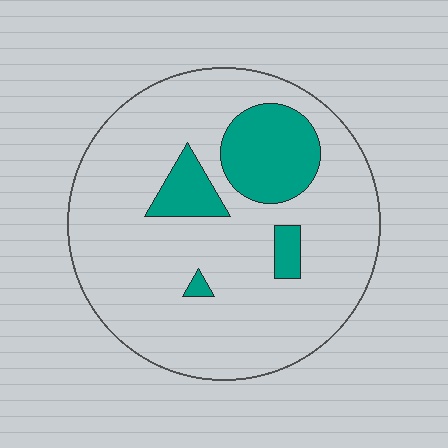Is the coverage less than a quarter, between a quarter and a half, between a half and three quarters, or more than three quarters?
Less than a quarter.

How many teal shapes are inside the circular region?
4.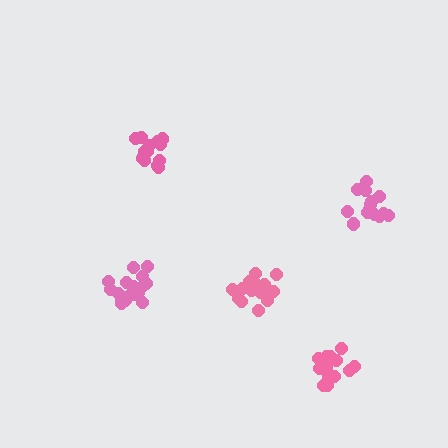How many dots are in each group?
Group 1: 16 dots, Group 2: 16 dots, Group 3: 17 dots, Group 4: 14 dots, Group 5: 16 dots (79 total).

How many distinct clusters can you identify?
There are 5 distinct clusters.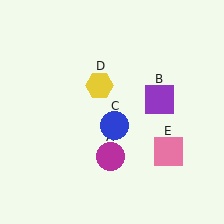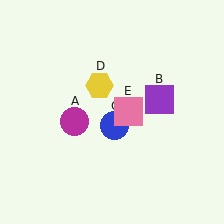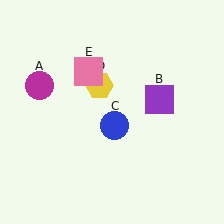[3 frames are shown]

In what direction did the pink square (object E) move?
The pink square (object E) moved up and to the left.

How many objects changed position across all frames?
2 objects changed position: magenta circle (object A), pink square (object E).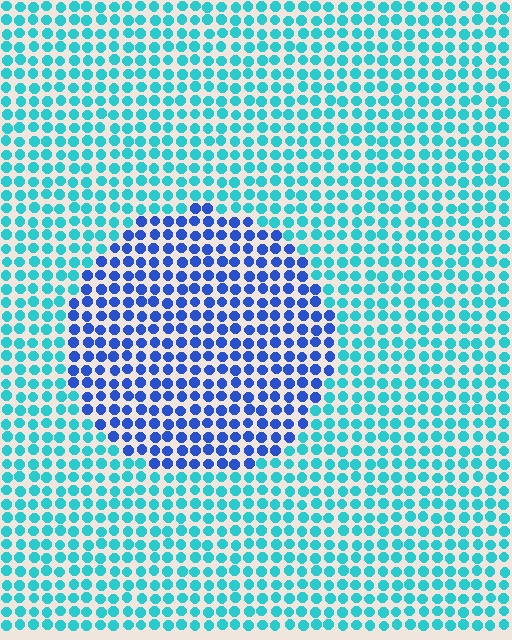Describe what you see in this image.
The image is filled with small cyan elements in a uniform arrangement. A circle-shaped region is visible where the elements are tinted to a slightly different hue, forming a subtle color boundary.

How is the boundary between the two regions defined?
The boundary is defined purely by a slight shift in hue (about 45 degrees). Spacing, size, and orientation are identical on both sides.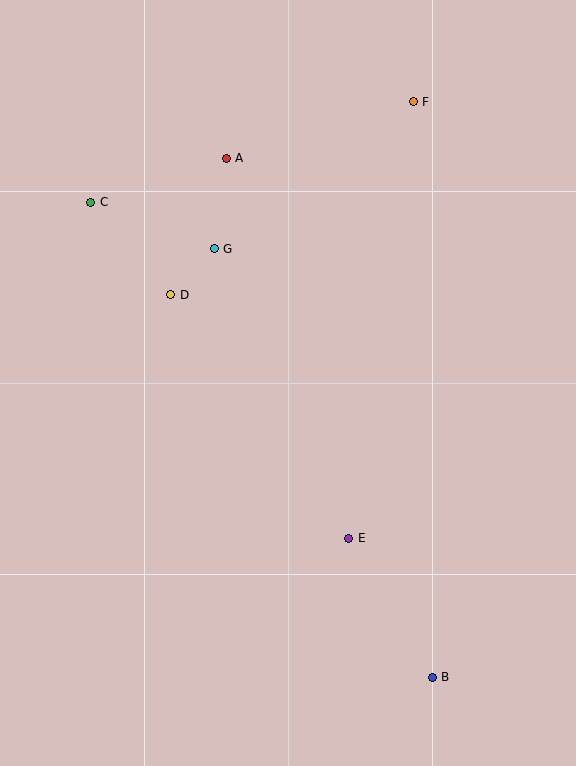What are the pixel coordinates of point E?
Point E is at (349, 538).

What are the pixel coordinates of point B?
Point B is at (432, 677).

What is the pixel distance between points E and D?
The distance between E and D is 302 pixels.